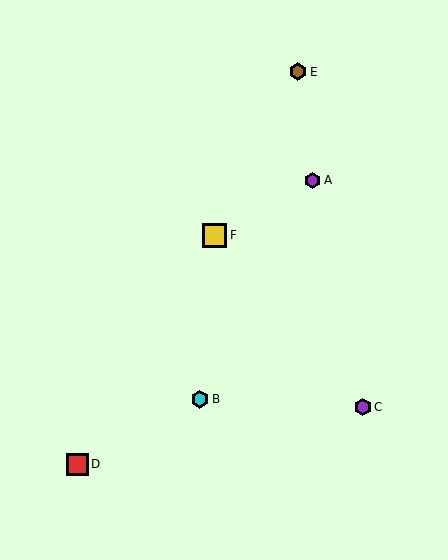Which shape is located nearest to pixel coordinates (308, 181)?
The purple hexagon (labeled A) at (313, 180) is nearest to that location.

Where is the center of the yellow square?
The center of the yellow square is at (215, 235).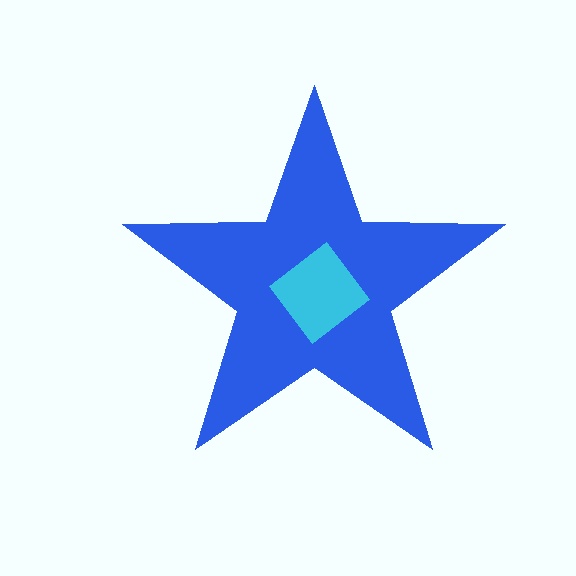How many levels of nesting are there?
2.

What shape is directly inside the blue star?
The cyan diamond.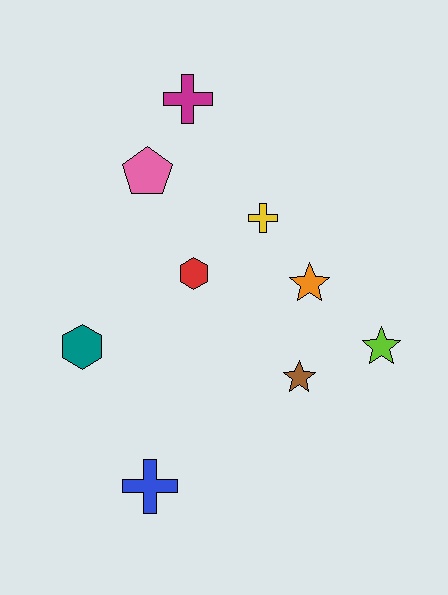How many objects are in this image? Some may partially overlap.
There are 9 objects.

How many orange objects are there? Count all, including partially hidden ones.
There is 1 orange object.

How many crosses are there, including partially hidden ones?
There are 3 crosses.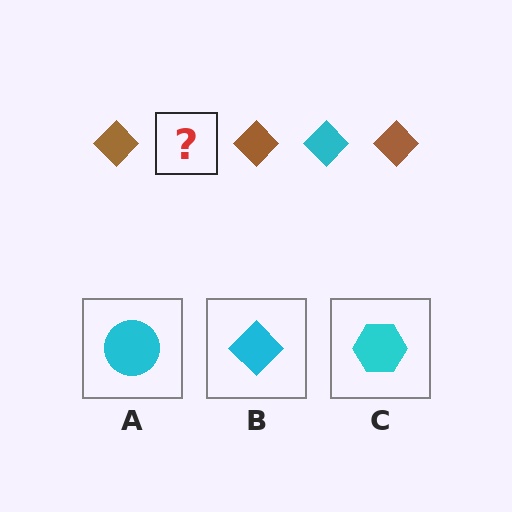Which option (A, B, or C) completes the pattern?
B.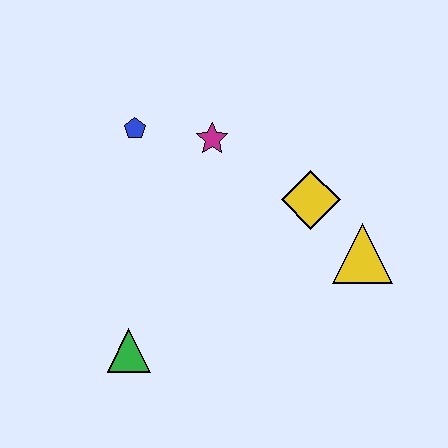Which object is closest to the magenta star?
The blue pentagon is closest to the magenta star.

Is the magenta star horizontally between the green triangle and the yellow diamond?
Yes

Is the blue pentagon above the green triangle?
Yes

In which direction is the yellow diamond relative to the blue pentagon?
The yellow diamond is to the right of the blue pentagon.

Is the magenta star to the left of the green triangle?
No